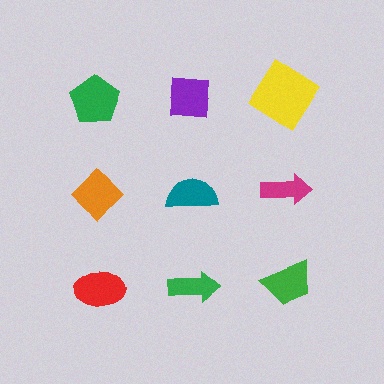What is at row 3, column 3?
A green trapezoid.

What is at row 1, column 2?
A purple square.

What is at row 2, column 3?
A magenta arrow.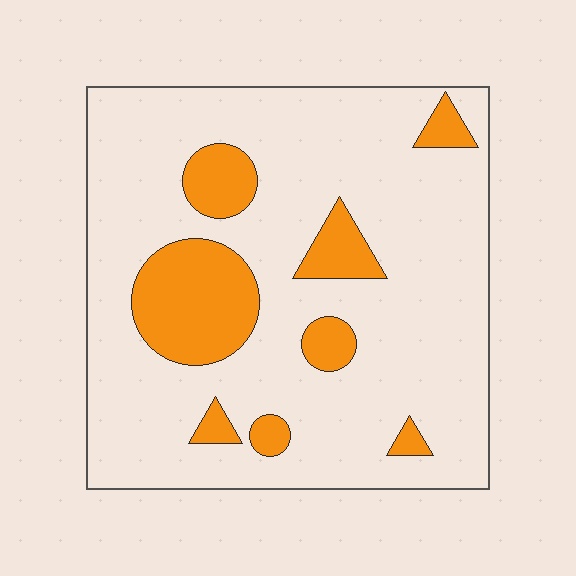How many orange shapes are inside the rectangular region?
8.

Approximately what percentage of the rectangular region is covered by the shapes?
Approximately 20%.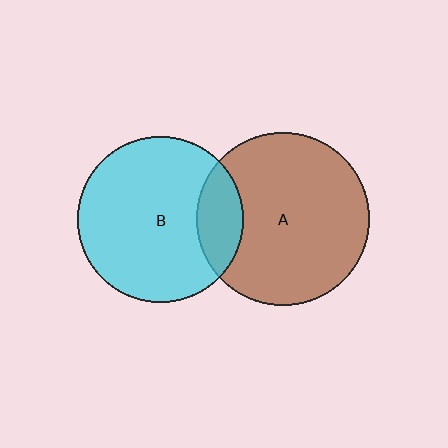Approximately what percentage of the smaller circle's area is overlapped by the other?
Approximately 15%.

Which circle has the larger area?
Circle A (brown).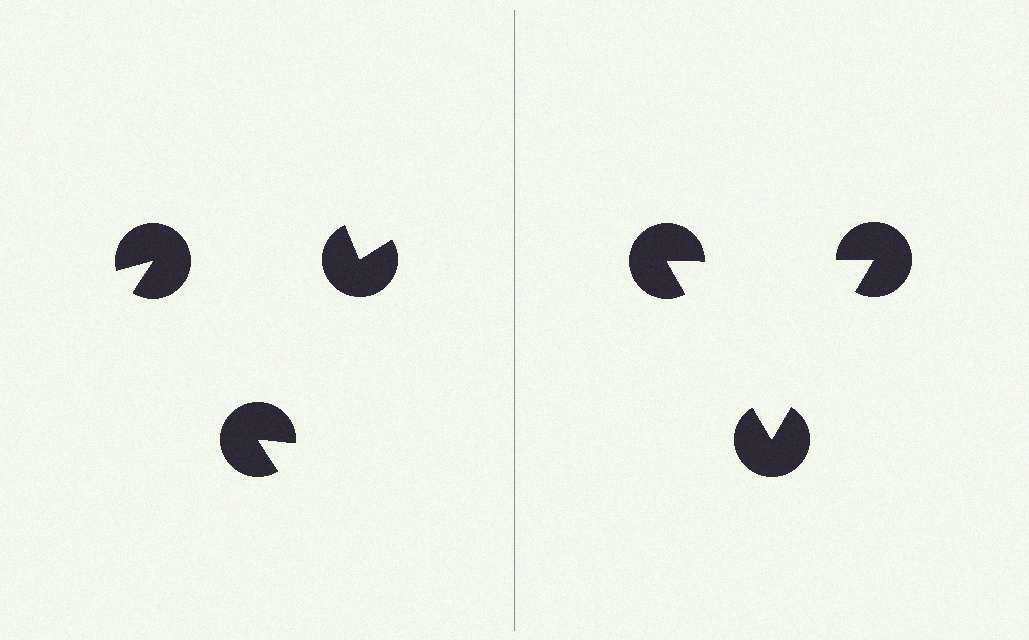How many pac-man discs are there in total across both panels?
6 — 3 on each side.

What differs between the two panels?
The pac-man discs are positioned identically on both sides; only the wedge orientations differ. On the right they align to a triangle; on the left they are misaligned.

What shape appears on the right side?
An illusory triangle.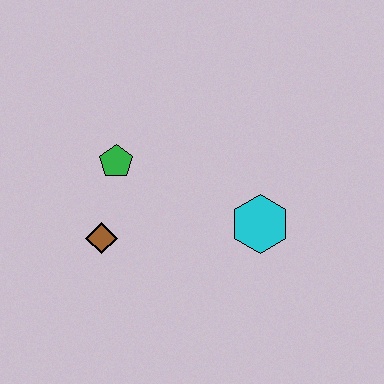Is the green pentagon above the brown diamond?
Yes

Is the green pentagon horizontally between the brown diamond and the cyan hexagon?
Yes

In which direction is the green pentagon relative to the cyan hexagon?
The green pentagon is to the left of the cyan hexagon.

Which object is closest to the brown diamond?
The green pentagon is closest to the brown diamond.